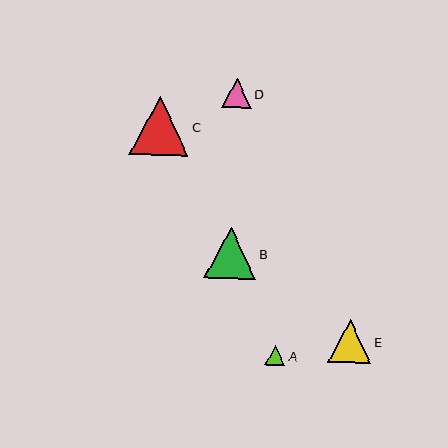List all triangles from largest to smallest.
From largest to smallest: C, B, E, D, A.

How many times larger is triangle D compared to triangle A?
Triangle D is approximately 1.5 times the size of triangle A.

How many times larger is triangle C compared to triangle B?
Triangle C is approximately 1.1 times the size of triangle B.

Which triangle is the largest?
Triangle C is the largest with a size of approximately 59 pixels.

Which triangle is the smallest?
Triangle A is the smallest with a size of approximately 20 pixels.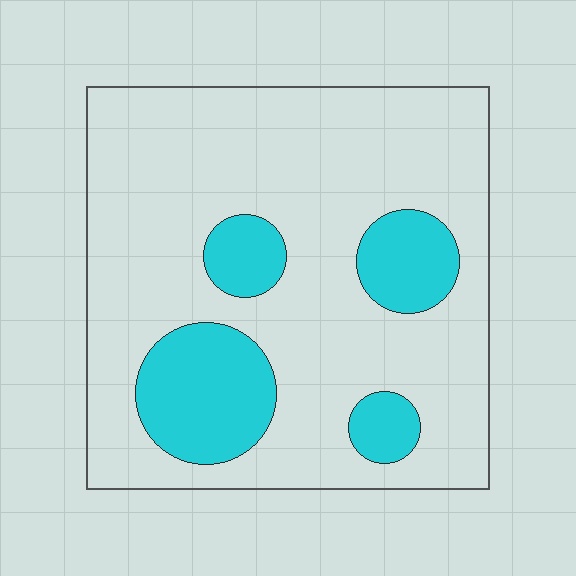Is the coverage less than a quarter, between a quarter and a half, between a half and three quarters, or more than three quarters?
Less than a quarter.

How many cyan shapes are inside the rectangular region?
4.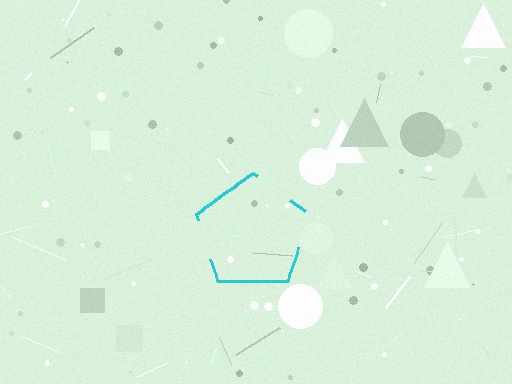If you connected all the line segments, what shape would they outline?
They would outline a pentagon.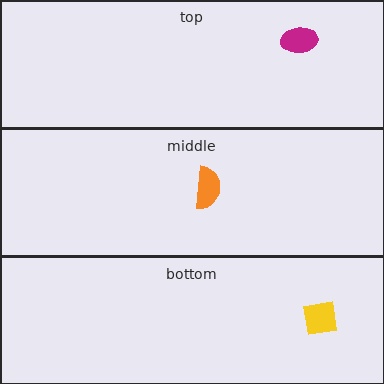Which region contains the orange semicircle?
The middle region.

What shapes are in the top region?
The magenta ellipse.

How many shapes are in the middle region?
1.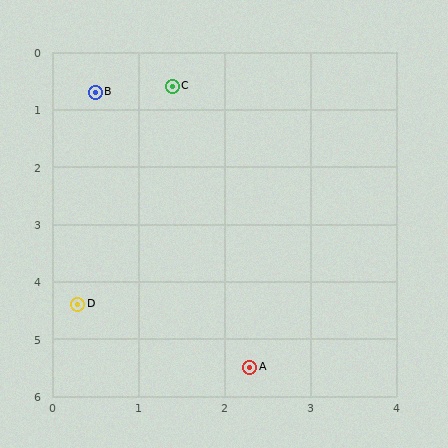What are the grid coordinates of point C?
Point C is at approximately (1.4, 0.6).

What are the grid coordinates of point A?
Point A is at approximately (2.3, 5.5).